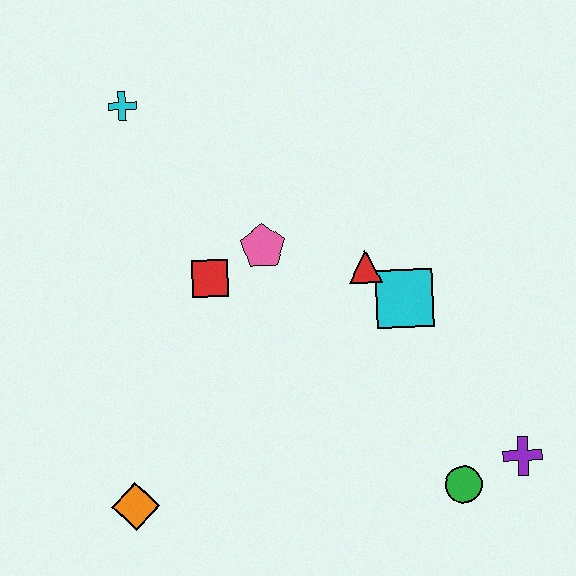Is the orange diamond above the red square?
No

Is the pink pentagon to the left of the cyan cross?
No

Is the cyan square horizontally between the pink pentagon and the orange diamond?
No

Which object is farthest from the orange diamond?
The cyan cross is farthest from the orange diamond.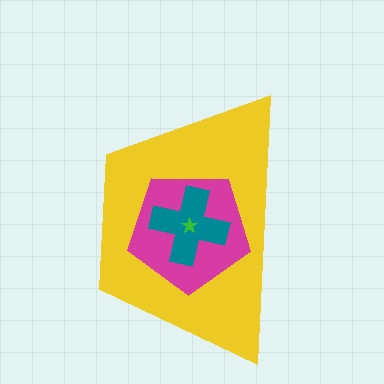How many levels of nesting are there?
4.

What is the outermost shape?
The yellow trapezoid.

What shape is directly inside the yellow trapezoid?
The magenta pentagon.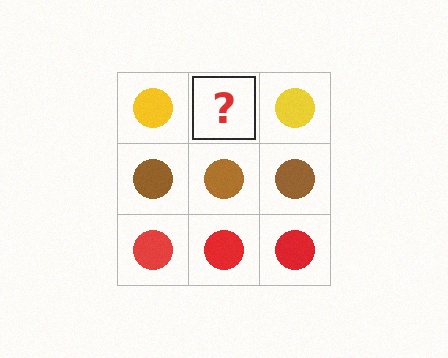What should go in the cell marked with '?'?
The missing cell should contain a yellow circle.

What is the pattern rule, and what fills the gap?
The rule is that each row has a consistent color. The gap should be filled with a yellow circle.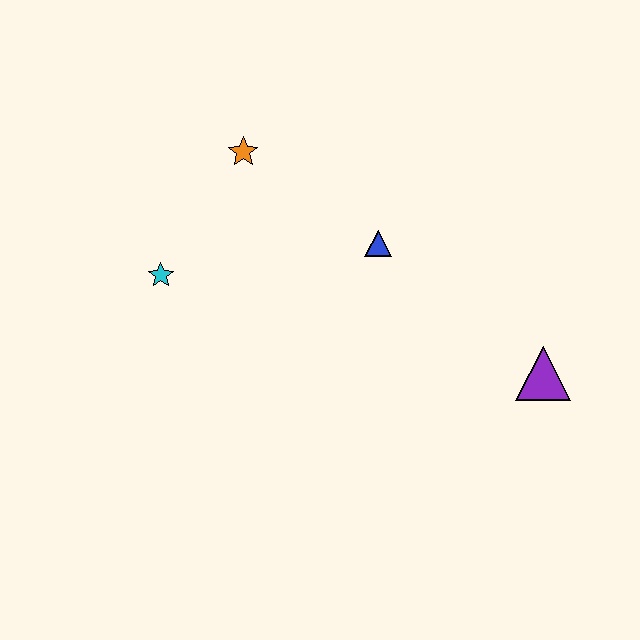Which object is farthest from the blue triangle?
The cyan star is farthest from the blue triangle.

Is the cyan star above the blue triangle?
No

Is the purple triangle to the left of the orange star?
No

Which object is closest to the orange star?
The cyan star is closest to the orange star.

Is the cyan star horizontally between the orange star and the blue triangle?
No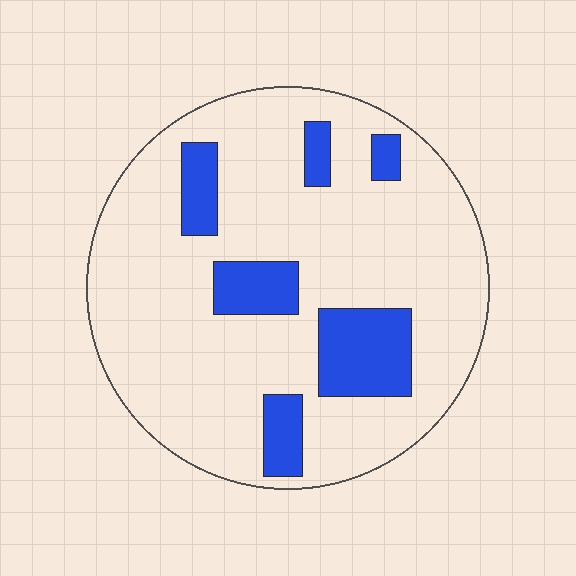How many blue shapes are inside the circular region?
6.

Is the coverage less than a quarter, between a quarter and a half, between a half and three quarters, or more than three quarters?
Less than a quarter.